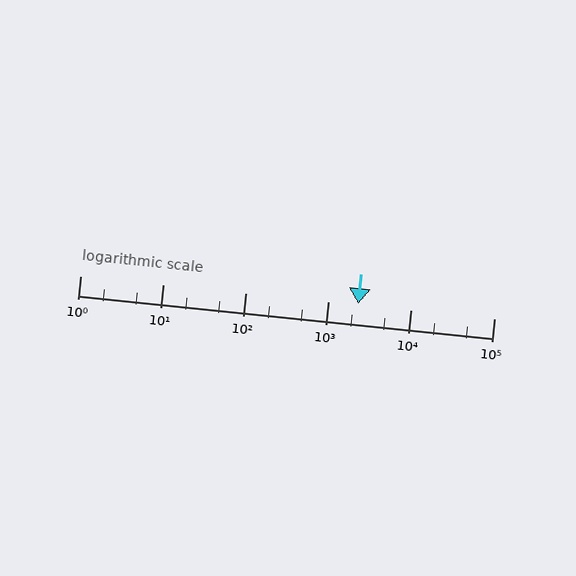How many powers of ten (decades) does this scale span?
The scale spans 5 decades, from 1 to 100000.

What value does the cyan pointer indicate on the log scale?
The pointer indicates approximately 2300.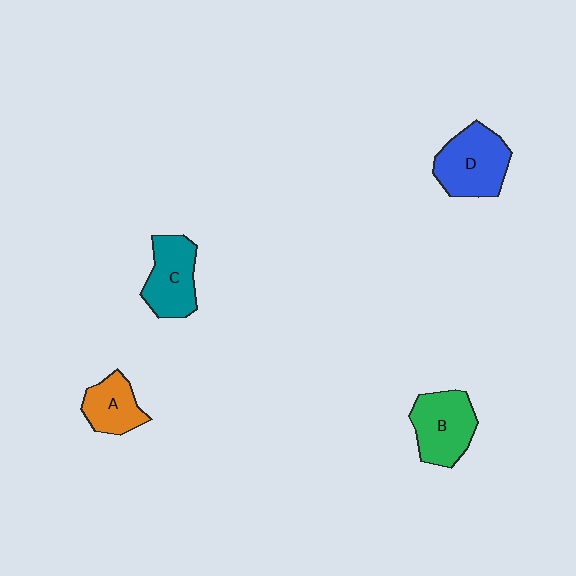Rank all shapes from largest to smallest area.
From largest to smallest: D (blue), B (green), C (teal), A (orange).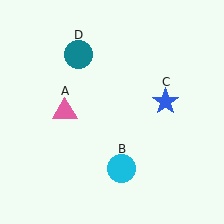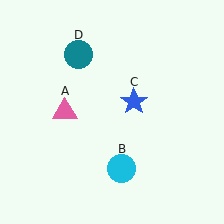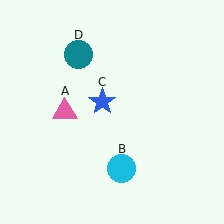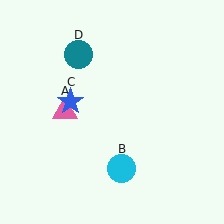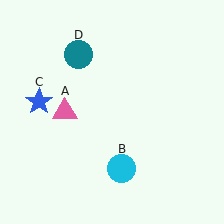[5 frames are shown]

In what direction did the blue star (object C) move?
The blue star (object C) moved left.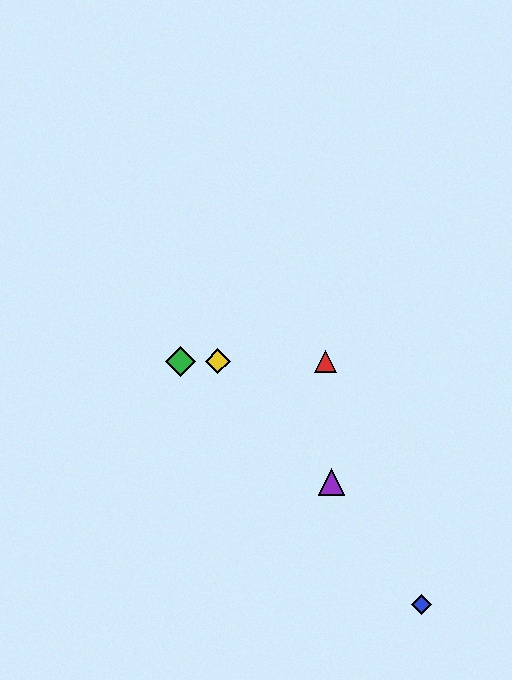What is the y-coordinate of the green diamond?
The green diamond is at y≈361.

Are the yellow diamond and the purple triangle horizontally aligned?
No, the yellow diamond is at y≈361 and the purple triangle is at y≈482.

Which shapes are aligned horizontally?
The red triangle, the green diamond, the yellow diamond are aligned horizontally.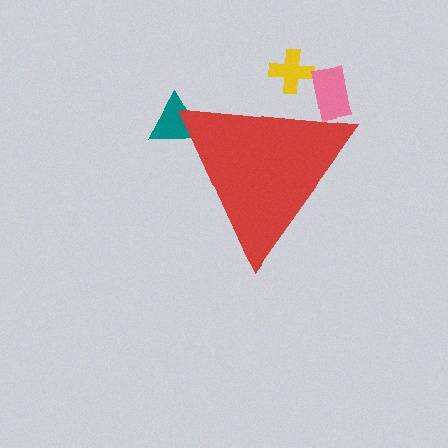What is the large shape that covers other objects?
A red triangle.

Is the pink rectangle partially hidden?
Yes, the pink rectangle is partially hidden behind the red triangle.